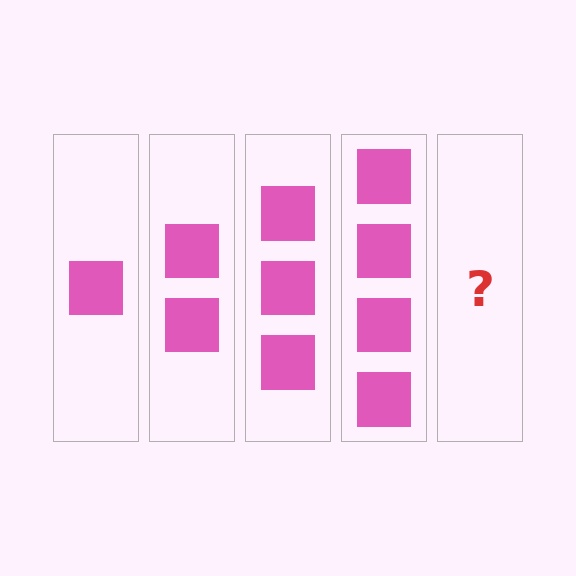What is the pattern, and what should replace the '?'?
The pattern is that each step adds one more square. The '?' should be 5 squares.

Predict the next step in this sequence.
The next step is 5 squares.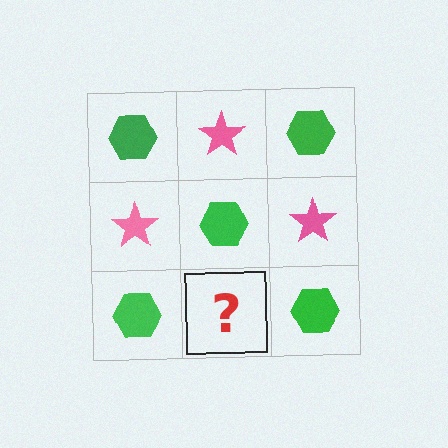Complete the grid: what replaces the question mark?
The question mark should be replaced with a pink star.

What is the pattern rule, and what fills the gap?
The rule is that it alternates green hexagon and pink star in a checkerboard pattern. The gap should be filled with a pink star.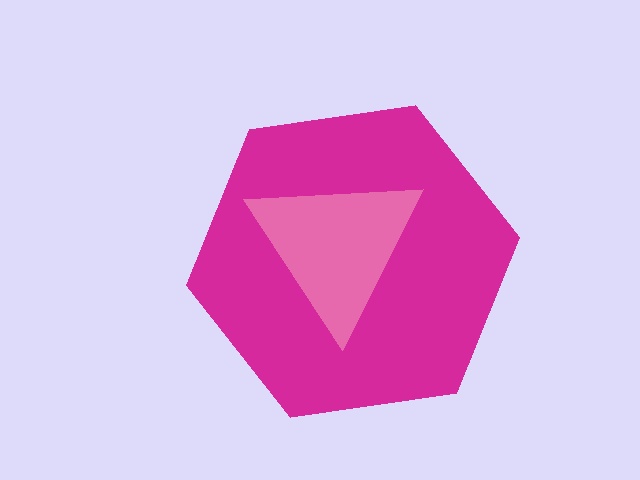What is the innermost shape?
The pink triangle.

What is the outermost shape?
The magenta hexagon.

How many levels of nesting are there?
2.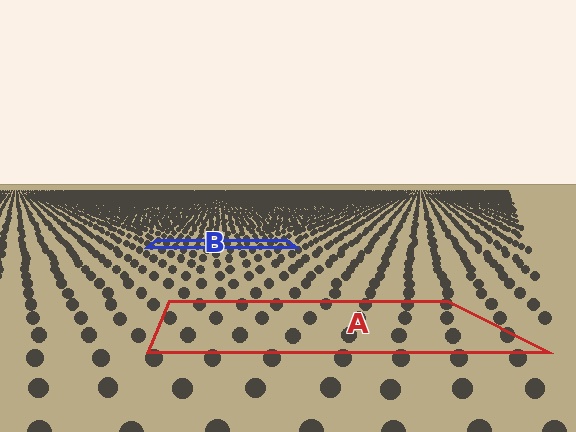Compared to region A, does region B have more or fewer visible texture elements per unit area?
Region B has more texture elements per unit area — they are packed more densely because it is farther away.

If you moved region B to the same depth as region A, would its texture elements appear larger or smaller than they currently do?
They would appear larger. At a closer depth, the same texture elements are projected at a bigger on-screen size.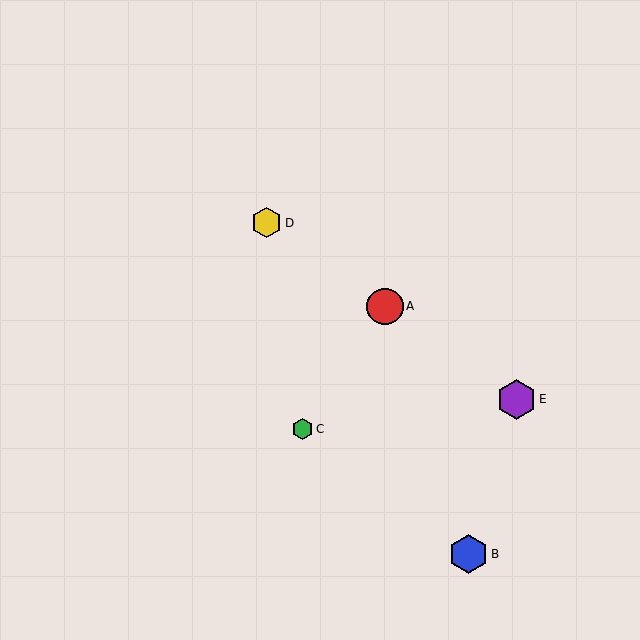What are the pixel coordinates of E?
Object E is at (517, 399).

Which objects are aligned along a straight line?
Objects A, D, E are aligned along a straight line.